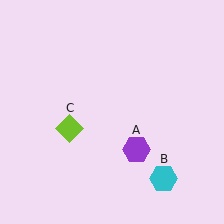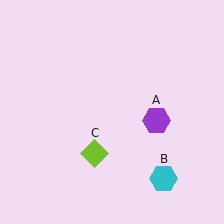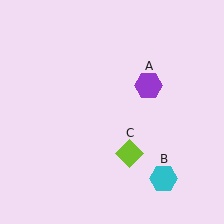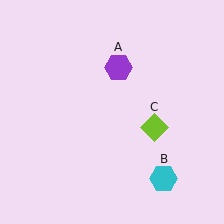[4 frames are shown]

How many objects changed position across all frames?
2 objects changed position: purple hexagon (object A), lime diamond (object C).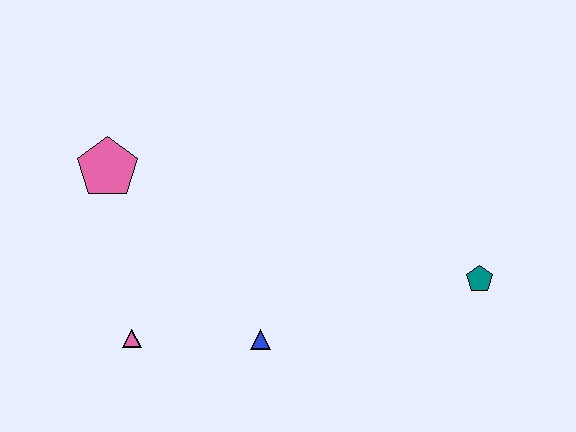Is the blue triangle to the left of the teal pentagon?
Yes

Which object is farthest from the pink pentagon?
The teal pentagon is farthest from the pink pentagon.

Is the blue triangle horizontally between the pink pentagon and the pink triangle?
No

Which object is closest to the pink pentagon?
The pink triangle is closest to the pink pentagon.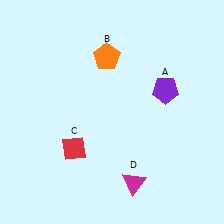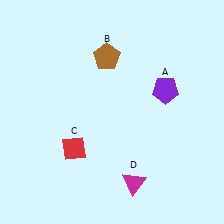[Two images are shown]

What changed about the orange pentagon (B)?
In Image 1, B is orange. In Image 2, it changed to brown.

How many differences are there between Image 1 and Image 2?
There is 1 difference between the two images.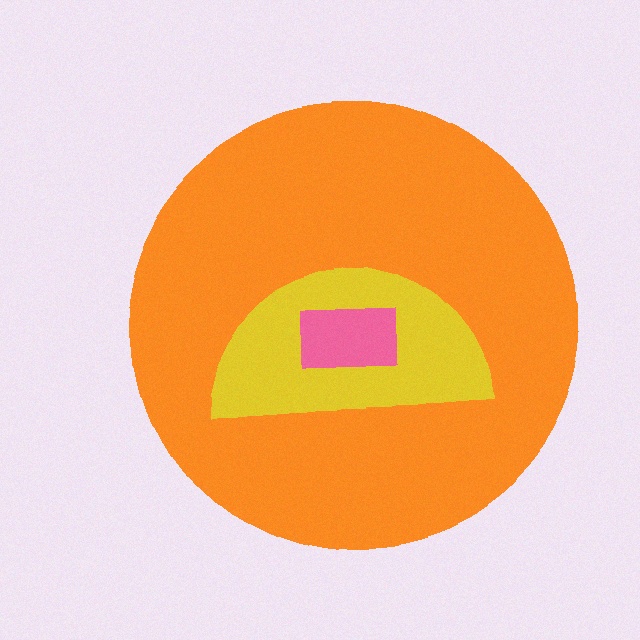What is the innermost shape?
The pink rectangle.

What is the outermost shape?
The orange circle.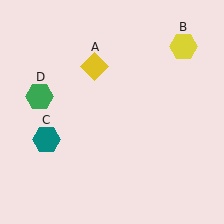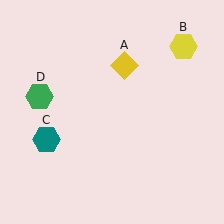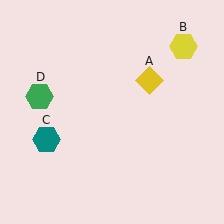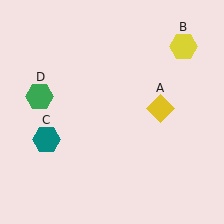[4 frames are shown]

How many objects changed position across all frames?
1 object changed position: yellow diamond (object A).